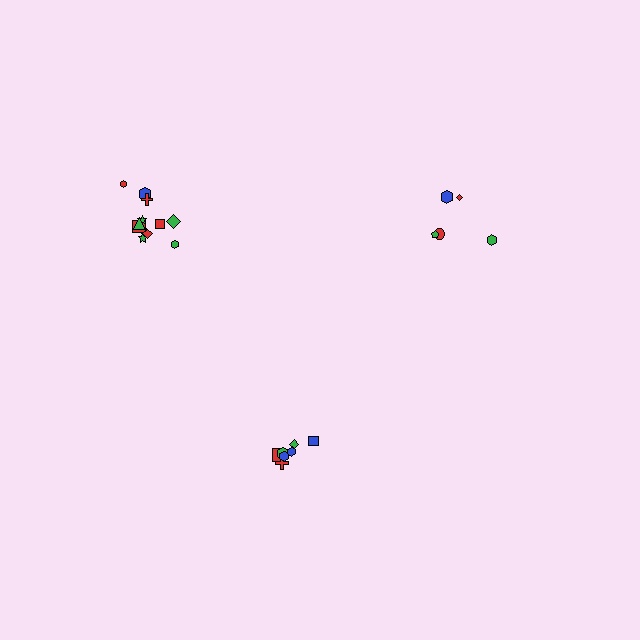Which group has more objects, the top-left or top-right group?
The top-left group.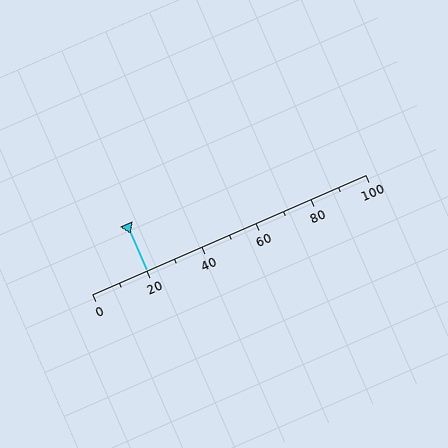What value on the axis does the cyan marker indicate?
The marker indicates approximately 20.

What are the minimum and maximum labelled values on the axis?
The axis runs from 0 to 100.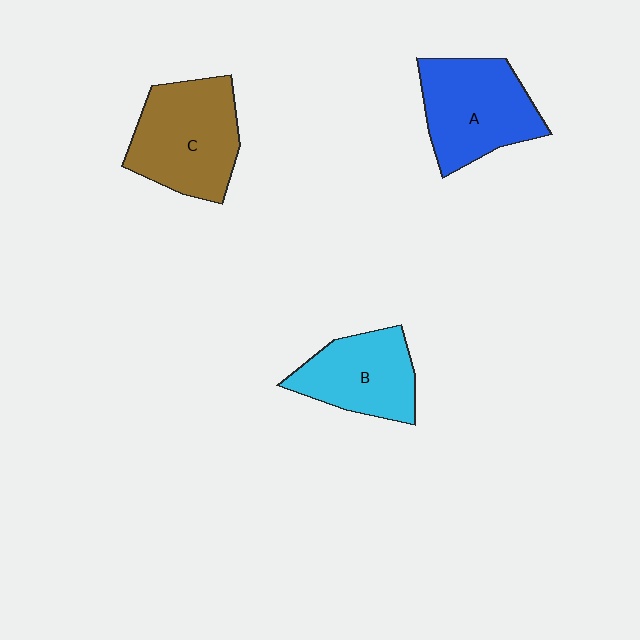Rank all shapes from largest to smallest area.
From largest to smallest: C (brown), A (blue), B (cyan).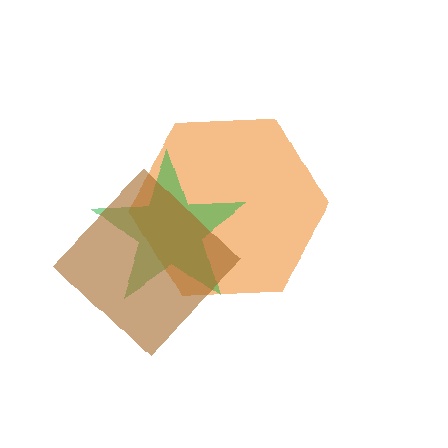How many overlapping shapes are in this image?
There are 3 overlapping shapes in the image.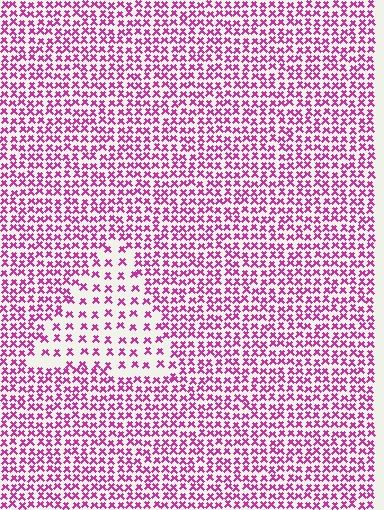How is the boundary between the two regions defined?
The boundary is defined by a change in element density (approximately 2.0x ratio). All elements are the same color, size, and shape.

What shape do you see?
I see a triangle.